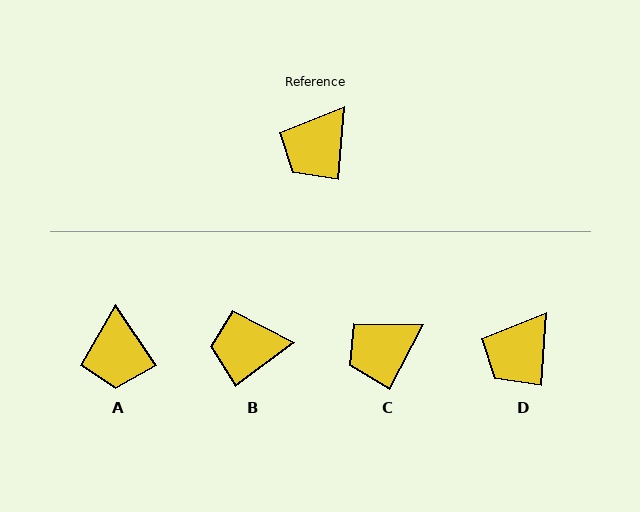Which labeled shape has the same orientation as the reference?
D.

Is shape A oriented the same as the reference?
No, it is off by about 38 degrees.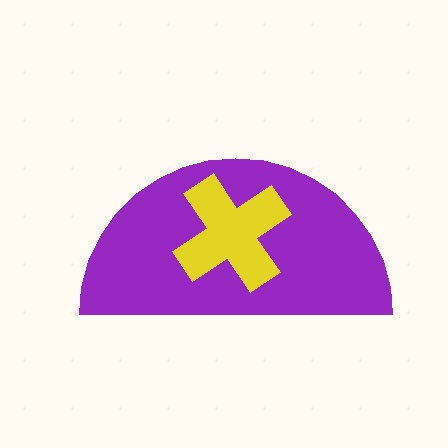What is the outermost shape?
The purple semicircle.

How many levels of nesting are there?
2.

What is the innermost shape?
The yellow cross.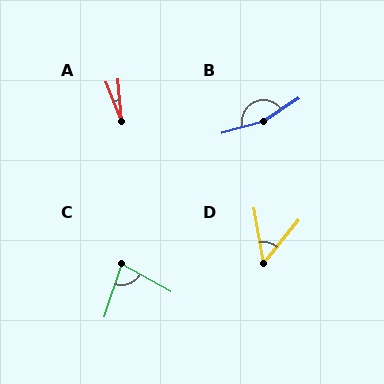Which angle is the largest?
B, at approximately 162 degrees.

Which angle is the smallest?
A, at approximately 17 degrees.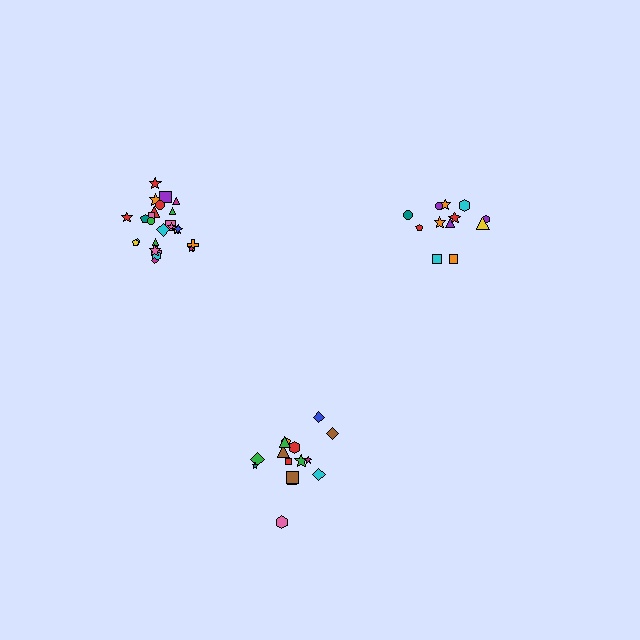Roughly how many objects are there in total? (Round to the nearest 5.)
Roughly 50 objects in total.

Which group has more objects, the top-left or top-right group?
The top-left group.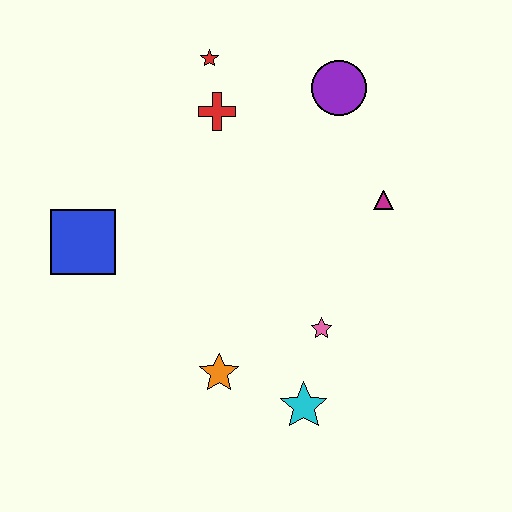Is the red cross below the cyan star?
No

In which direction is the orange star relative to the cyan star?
The orange star is to the left of the cyan star.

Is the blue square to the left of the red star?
Yes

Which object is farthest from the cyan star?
The red star is farthest from the cyan star.